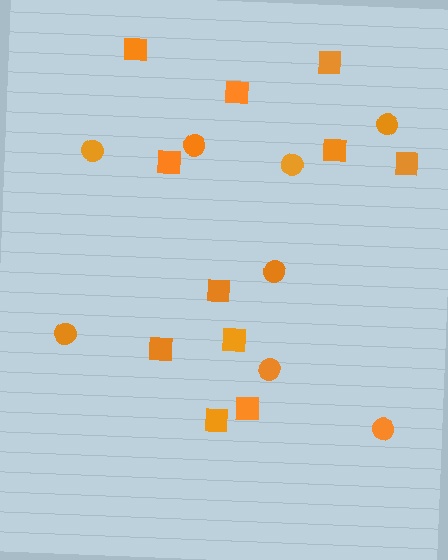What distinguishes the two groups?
There are 2 groups: one group of squares (11) and one group of circles (8).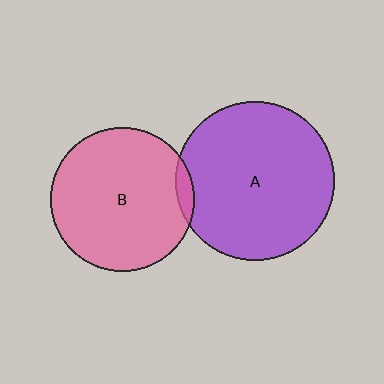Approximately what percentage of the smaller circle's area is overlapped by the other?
Approximately 5%.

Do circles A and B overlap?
Yes.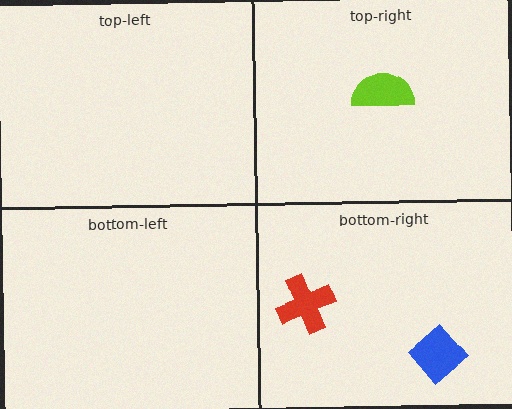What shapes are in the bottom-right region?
The blue diamond, the red cross.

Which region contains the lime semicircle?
The top-right region.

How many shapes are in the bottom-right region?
2.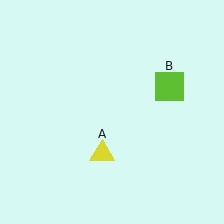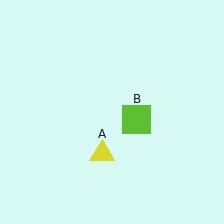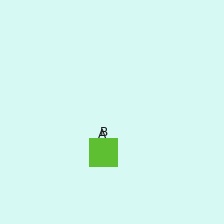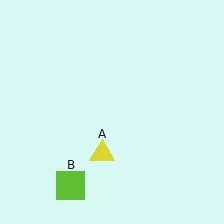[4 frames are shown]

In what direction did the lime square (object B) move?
The lime square (object B) moved down and to the left.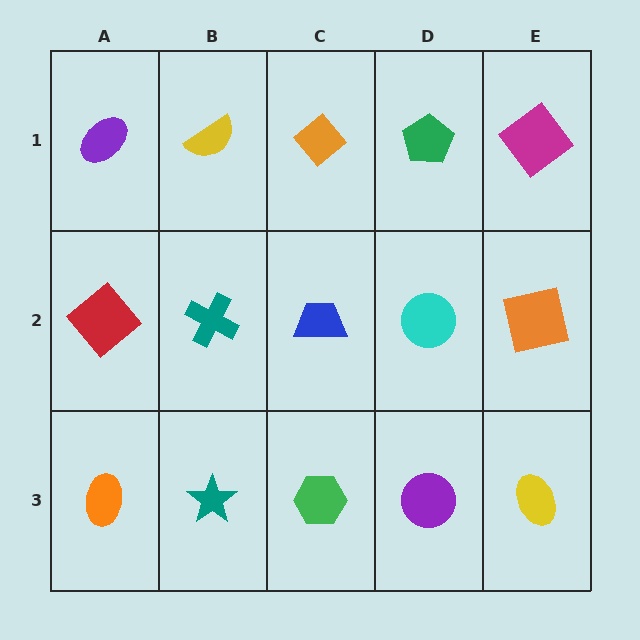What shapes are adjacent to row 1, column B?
A teal cross (row 2, column B), a purple ellipse (row 1, column A), an orange diamond (row 1, column C).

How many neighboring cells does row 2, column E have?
3.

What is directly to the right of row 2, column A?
A teal cross.